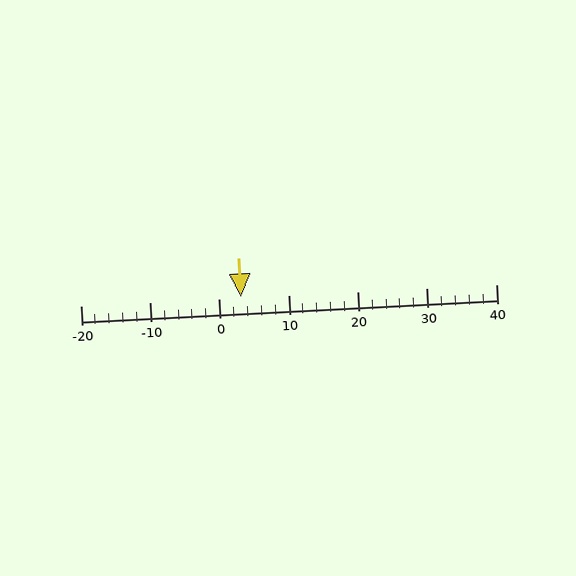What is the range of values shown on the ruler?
The ruler shows values from -20 to 40.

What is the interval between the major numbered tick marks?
The major tick marks are spaced 10 units apart.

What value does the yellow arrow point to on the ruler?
The yellow arrow points to approximately 3.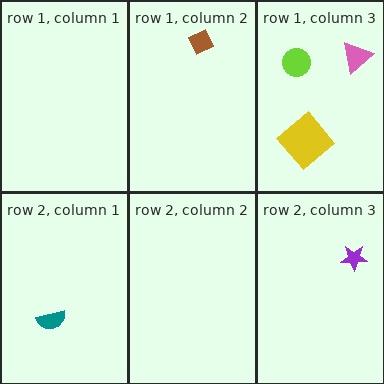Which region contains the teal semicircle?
The row 2, column 1 region.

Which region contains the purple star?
The row 2, column 3 region.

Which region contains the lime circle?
The row 1, column 3 region.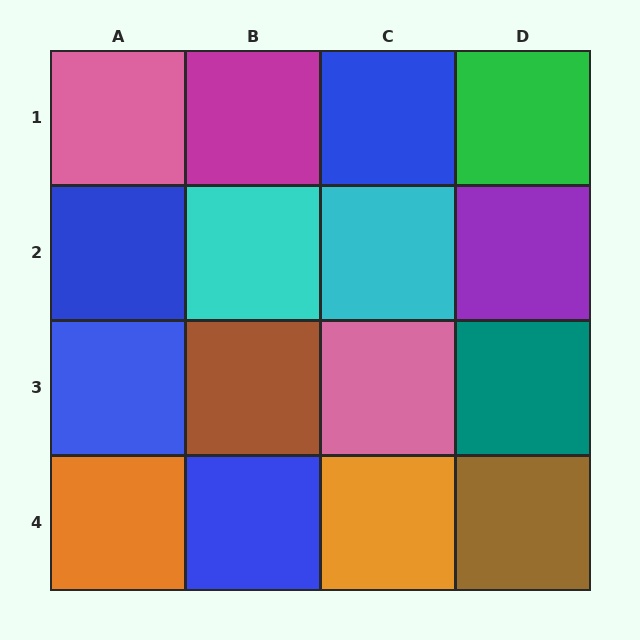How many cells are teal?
1 cell is teal.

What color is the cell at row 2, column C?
Cyan.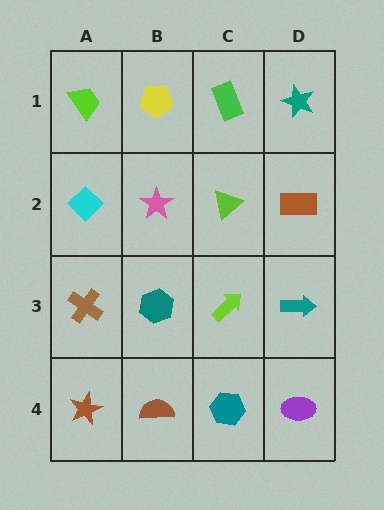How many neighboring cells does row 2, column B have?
4.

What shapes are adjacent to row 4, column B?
A teal hexagon (row 3, column B), a brown star (row 4, column A), a teal hexagon (row 4, column C).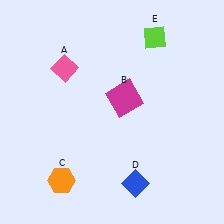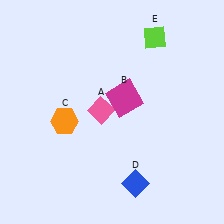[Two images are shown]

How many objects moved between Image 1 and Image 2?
2 objects moved between the two images.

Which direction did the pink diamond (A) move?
The pink diamond (A) moved down.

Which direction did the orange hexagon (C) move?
The orange hexagon (C) moved up.